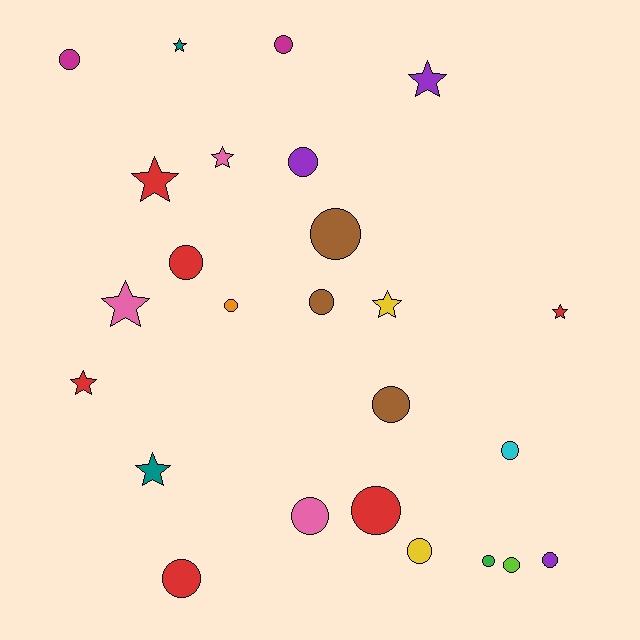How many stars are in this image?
There are 9 stars.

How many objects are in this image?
There are 25 objects.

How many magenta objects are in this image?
There are 2 magenta objects.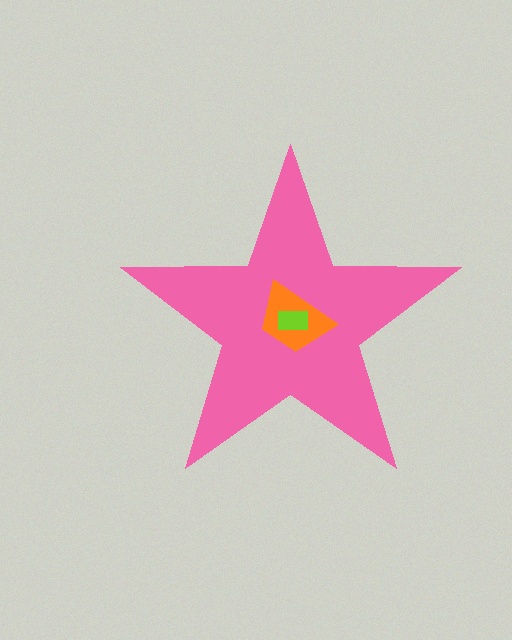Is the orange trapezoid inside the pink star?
Yes.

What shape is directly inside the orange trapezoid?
The lime rectangle.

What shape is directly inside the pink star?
The orange trapezoid.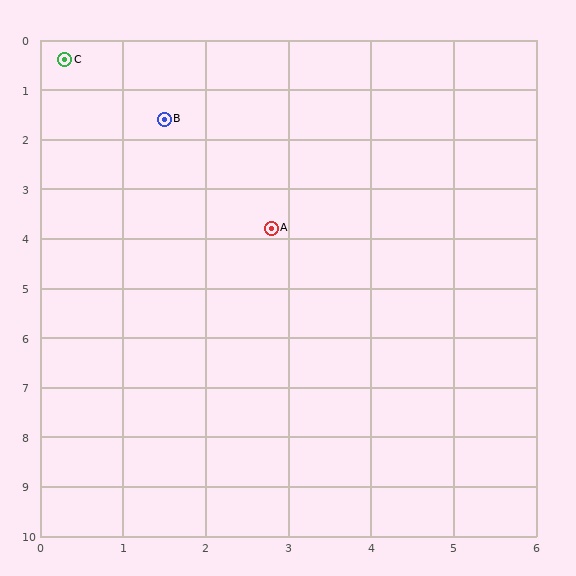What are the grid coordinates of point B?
Point B is at approximately (1.5, 1.6).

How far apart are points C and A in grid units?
Points C and A are about 4.2 grid units apart.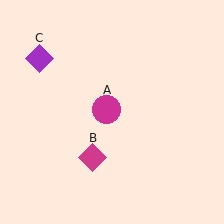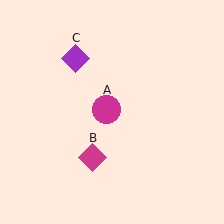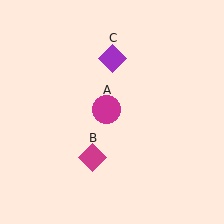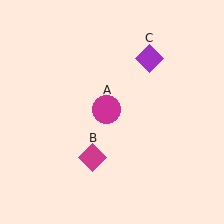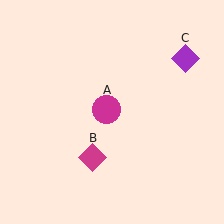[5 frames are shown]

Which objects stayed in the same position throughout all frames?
Magenta circle (object A) and magenta diamond (object B) remained stationary.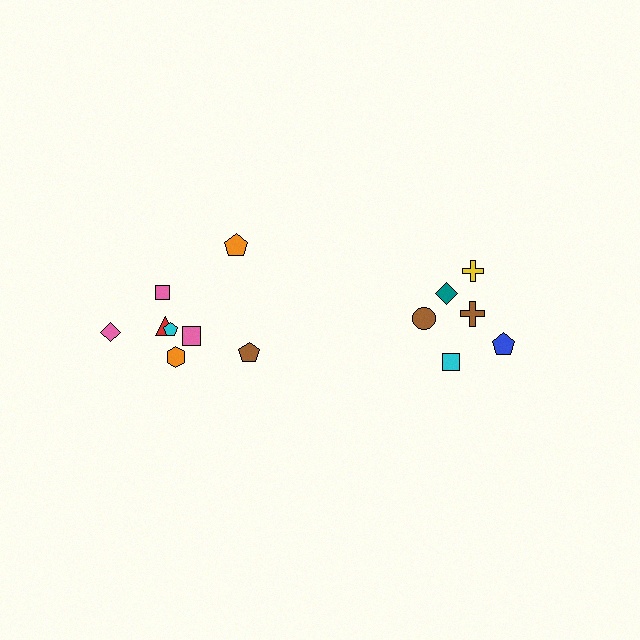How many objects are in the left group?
There are 8 objects.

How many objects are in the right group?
There are 6 objects.